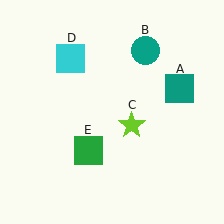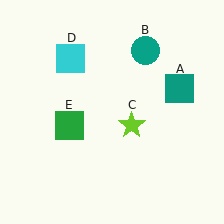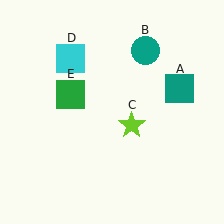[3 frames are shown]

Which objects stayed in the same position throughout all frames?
Teal square (object A) and teal circle (object B) and lime star (object C) and cyan square (object D) remained stationary.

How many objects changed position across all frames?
1 object changed position: green square (object E).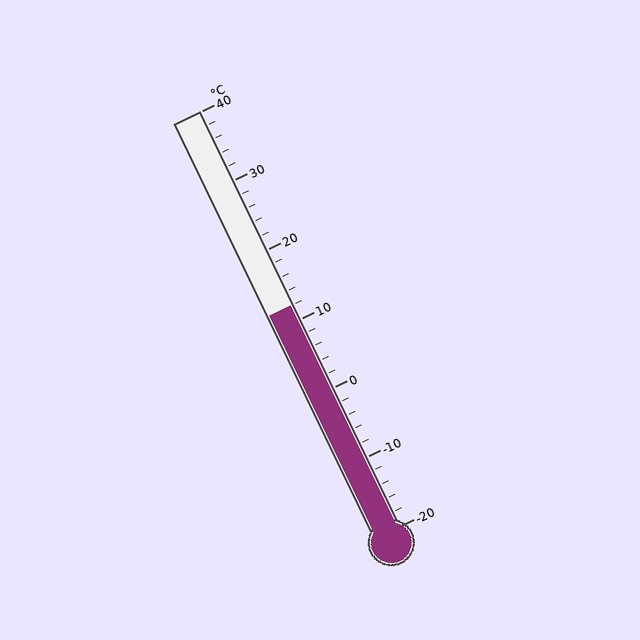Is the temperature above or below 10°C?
The temperature is above 10°C.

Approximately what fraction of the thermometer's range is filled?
The thermometer is filled to approximately 55% of its range.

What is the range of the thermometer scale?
The thermometer scale ranges from -20°C to 40°C.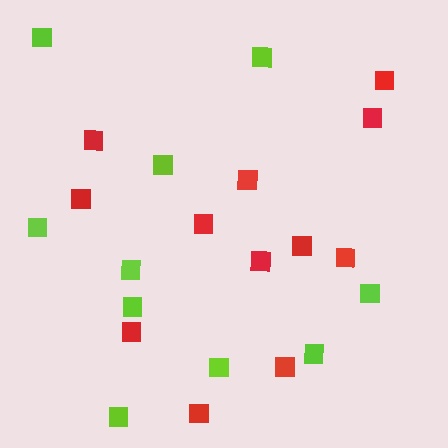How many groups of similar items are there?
There are 2 groups: one group of red squares (12) and one group of lime squares (10).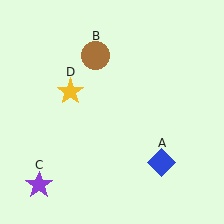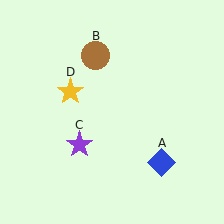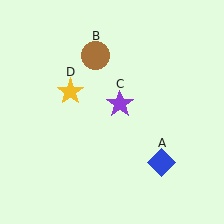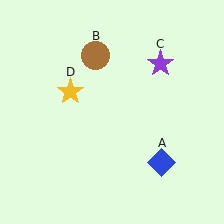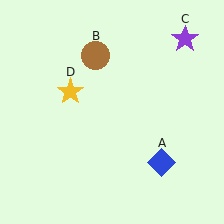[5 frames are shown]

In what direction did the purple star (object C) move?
The purple star (object C) moved up and to the right.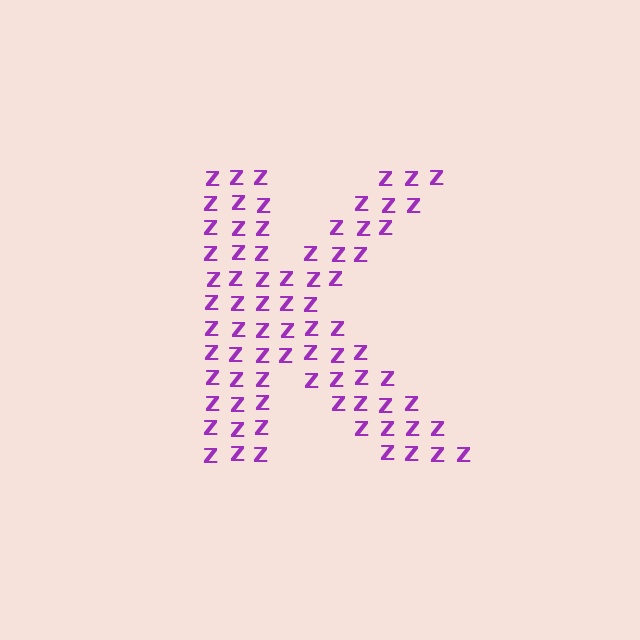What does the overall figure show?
The overall figure shows the letter K.